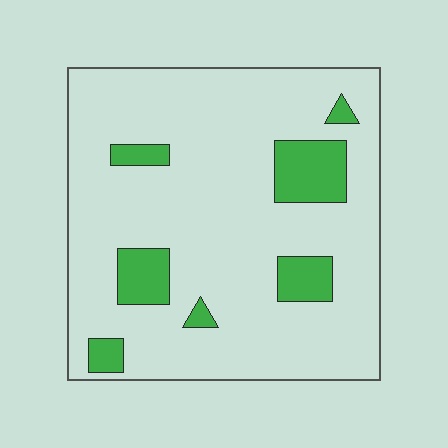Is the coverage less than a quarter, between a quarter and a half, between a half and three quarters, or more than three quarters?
Less than a quarter.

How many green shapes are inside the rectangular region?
7.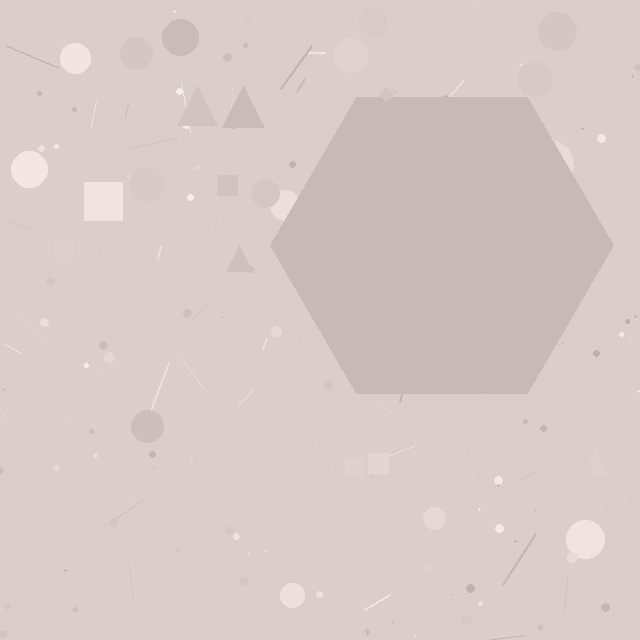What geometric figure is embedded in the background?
A hexagon is embedded in the background.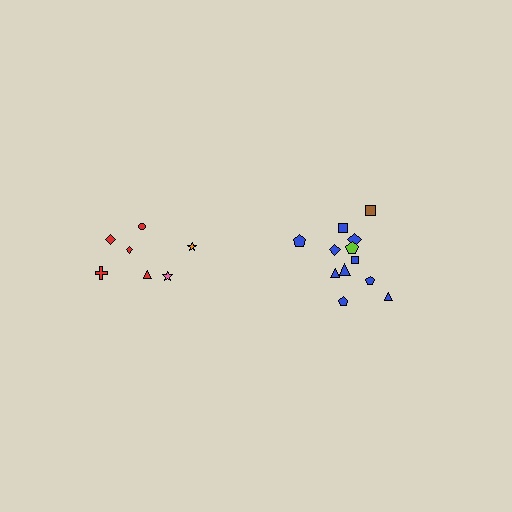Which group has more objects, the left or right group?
The right group.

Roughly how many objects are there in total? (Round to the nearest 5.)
Roughly 20 objects in total.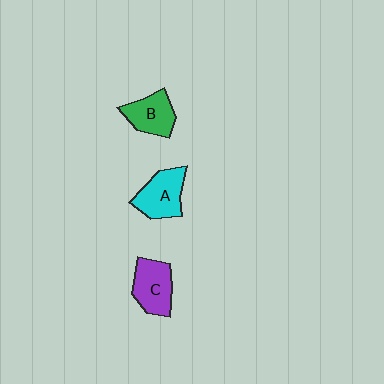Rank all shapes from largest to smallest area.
From largest to smallest: A (cyan), C (purple), B (green).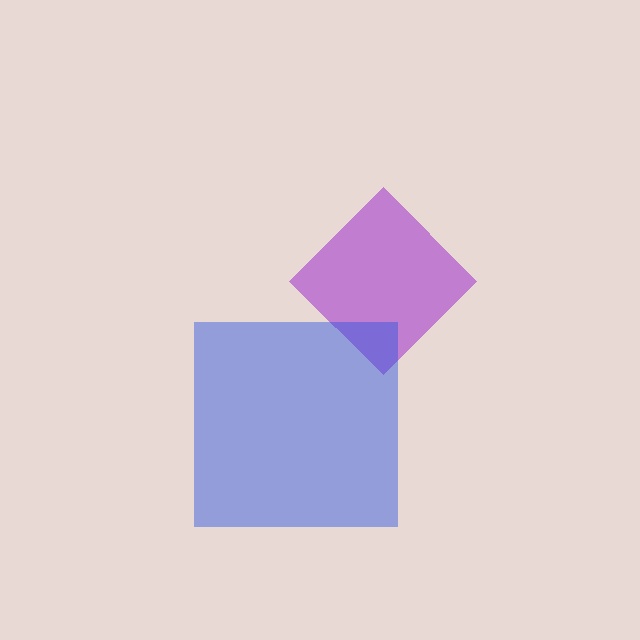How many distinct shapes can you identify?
There are 2 distinct shapes: a purple diamond, a blue square.